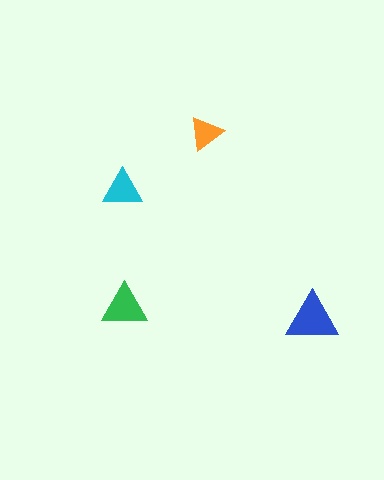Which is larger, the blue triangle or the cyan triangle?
The blue one.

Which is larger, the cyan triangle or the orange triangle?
The cyan one.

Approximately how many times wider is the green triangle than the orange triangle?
About 1.5 times wider.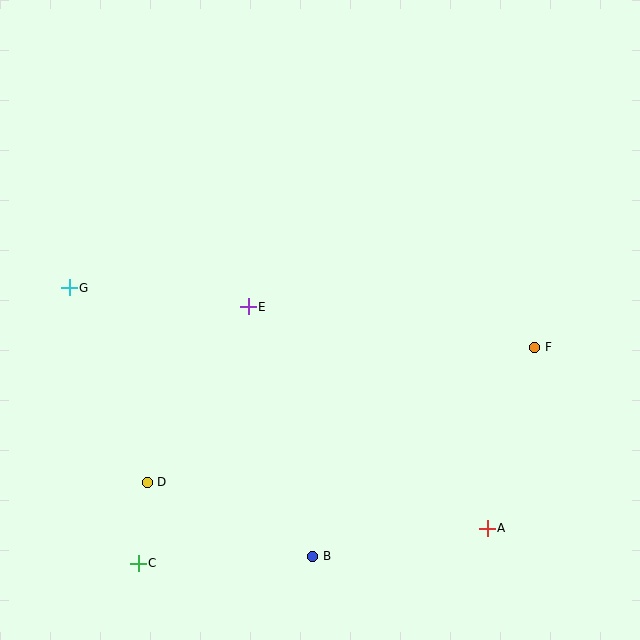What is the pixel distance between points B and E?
The distance between B and E is 258 pixels.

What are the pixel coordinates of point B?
Point B is at (313, 556).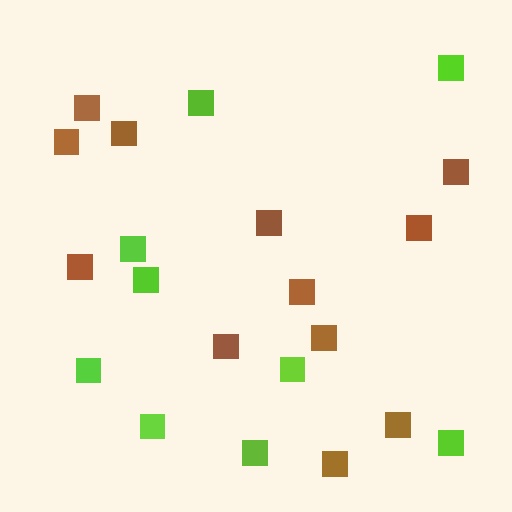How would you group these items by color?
There are 2 groups: one group of lime squares (9) and one group of brown squares (12).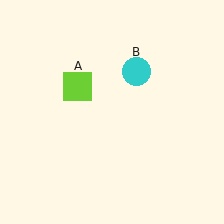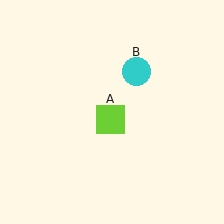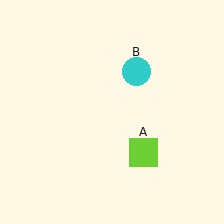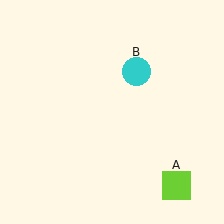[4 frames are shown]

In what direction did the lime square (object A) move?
The lime square (object A) moved down and to the right.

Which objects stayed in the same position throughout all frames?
Cyan circle (object B) remained stationary.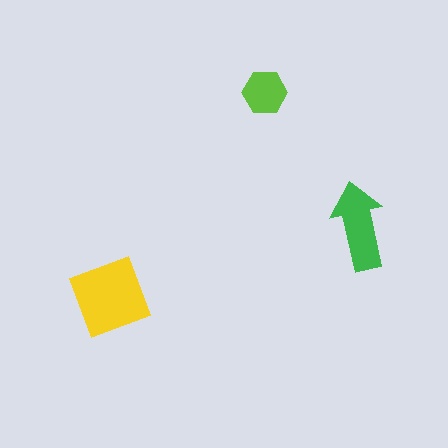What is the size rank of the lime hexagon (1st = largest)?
3rd.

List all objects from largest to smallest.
The yellow diamond, the green arrow, the lime hexagon.